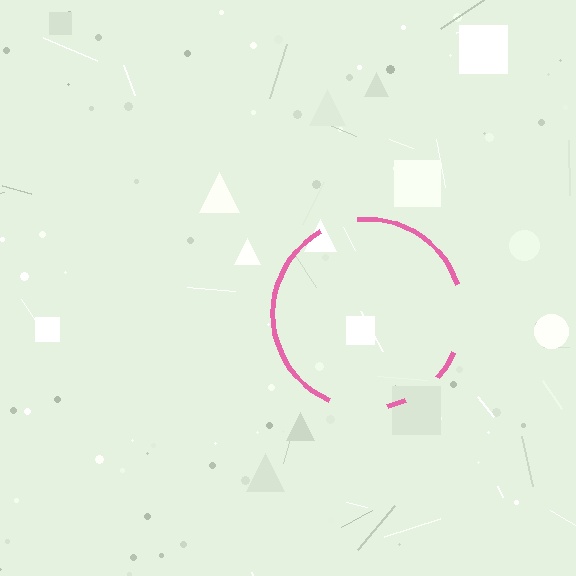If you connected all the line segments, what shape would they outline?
They would outline a circle.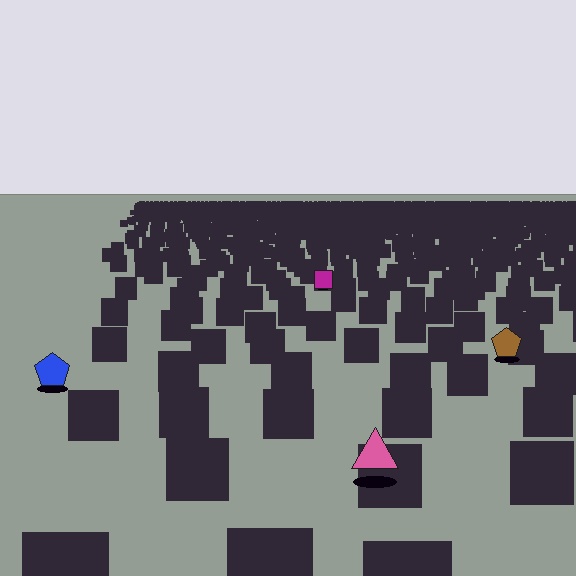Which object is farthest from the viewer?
The magenta square is farthest from the viewer. It appears smaller and the ground texture around it is denser.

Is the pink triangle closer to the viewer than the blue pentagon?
Yes. The pink triangle is closer — you can tell from the texture gradient: the ground texture is coarser near it.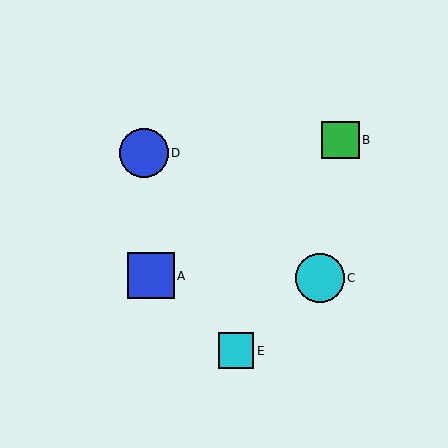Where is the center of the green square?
The center of the green square is at (341, 140).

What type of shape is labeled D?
Shape D is a blue circle.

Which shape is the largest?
The blue circle (labeled D) is the largest.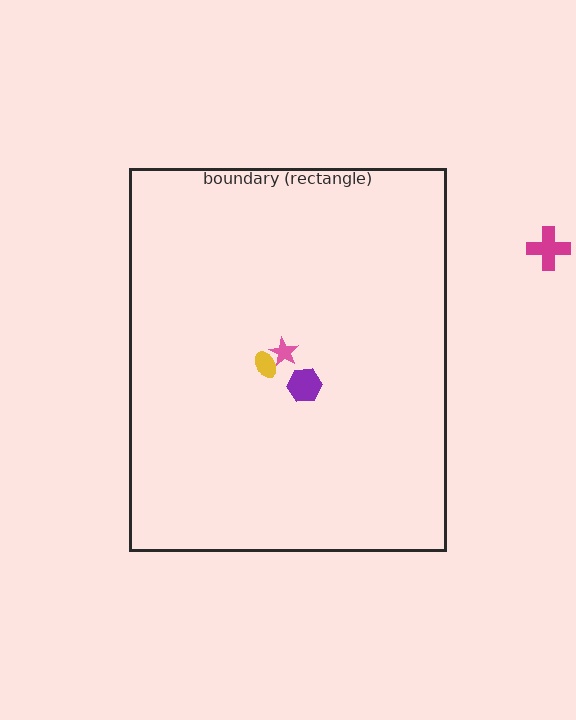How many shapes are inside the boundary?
3 inside, 1 outside.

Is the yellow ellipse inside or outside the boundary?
Inside.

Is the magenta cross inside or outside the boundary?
Outside.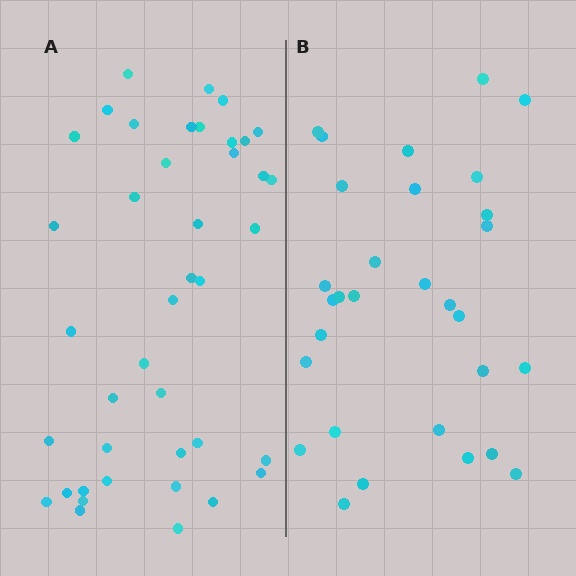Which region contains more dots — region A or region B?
Region A (the left region) has more dots.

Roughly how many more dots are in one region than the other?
Region A has roughly 12 or so more dots than region B.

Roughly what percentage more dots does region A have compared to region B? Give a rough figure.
About 35% more.